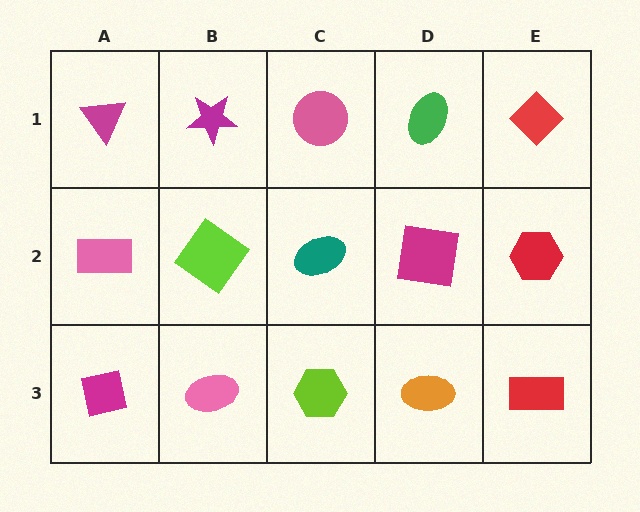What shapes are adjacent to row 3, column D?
A magenta square (row 2, column D), a lime hexagon (row 3, column C), a red rectangle (row 3, column E).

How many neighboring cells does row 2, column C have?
4.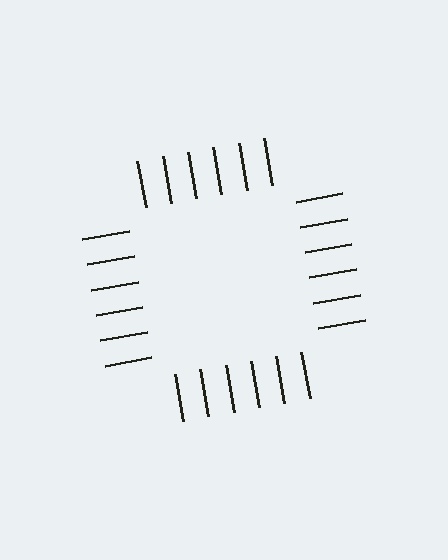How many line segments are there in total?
24 — 6 along each of the 4 edges.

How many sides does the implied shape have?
4 sides — the line-ends trace a square.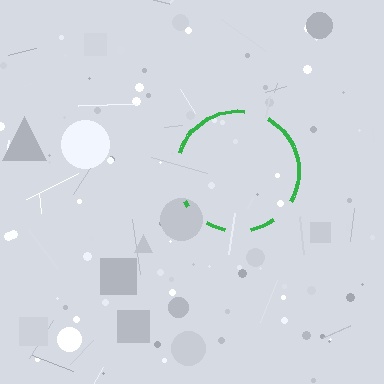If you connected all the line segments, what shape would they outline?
They would outline a circle.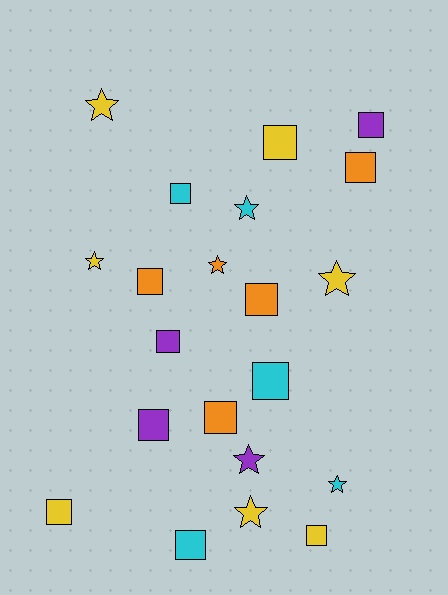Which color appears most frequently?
Yellow, with 7 objects.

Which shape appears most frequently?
Square, with 13 objects.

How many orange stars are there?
There is 1 orange star.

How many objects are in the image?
There are 21 objects.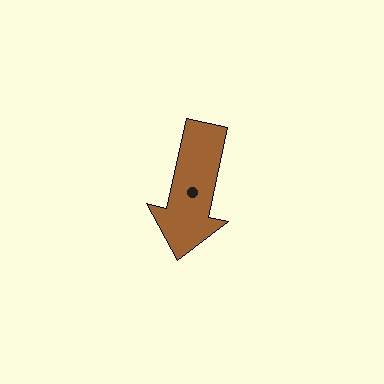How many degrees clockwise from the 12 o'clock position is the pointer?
Approximately 192 degrees.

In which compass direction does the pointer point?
South.